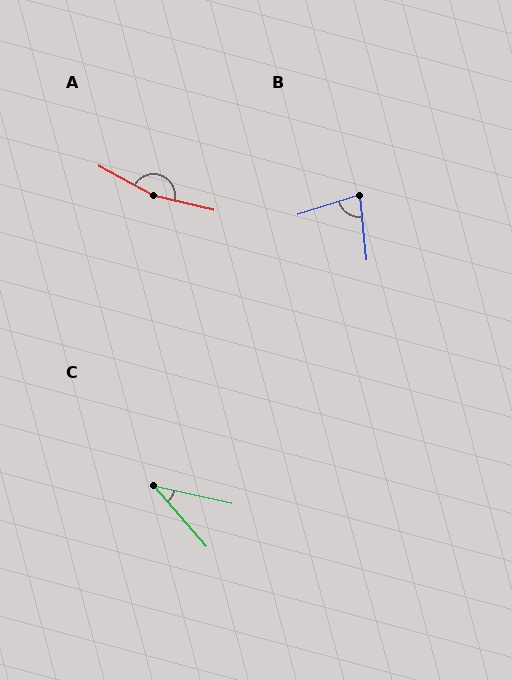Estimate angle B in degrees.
Approximately 78 degrees.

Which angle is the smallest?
C, at approximately 37 degrees.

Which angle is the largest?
A, at approximately 165 degrees.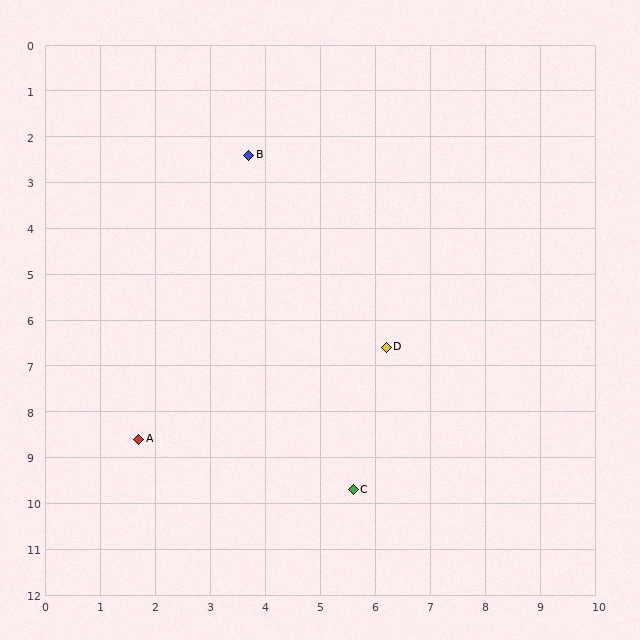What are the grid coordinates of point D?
Point D is at approximately (6.2, 6.6).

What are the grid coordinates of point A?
Point A is at approximately (1.7, 8.6).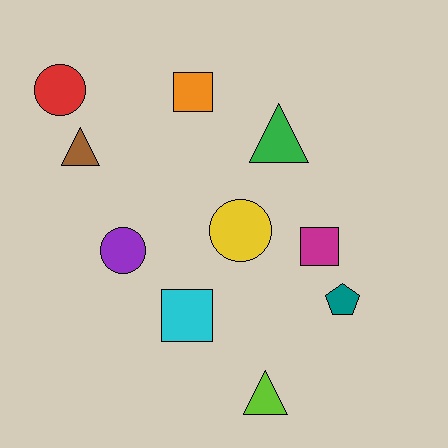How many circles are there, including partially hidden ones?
There are 3 circles.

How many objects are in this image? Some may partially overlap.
There are 10 objects.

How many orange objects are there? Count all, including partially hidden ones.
There is 1 orange object.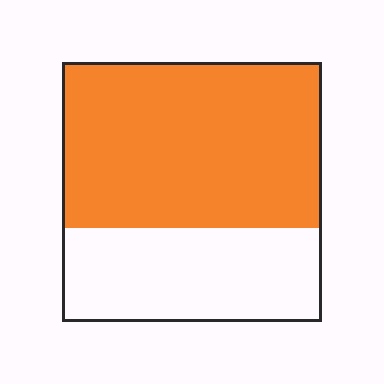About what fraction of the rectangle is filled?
About five eighths (5/8).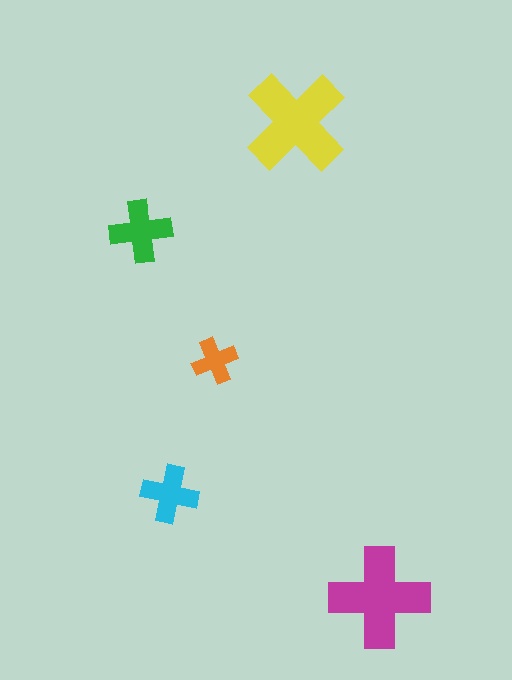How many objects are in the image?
There are 5 objects in the image.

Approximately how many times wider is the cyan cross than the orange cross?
About 1.5 times wider.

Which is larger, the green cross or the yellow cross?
The yellow one.